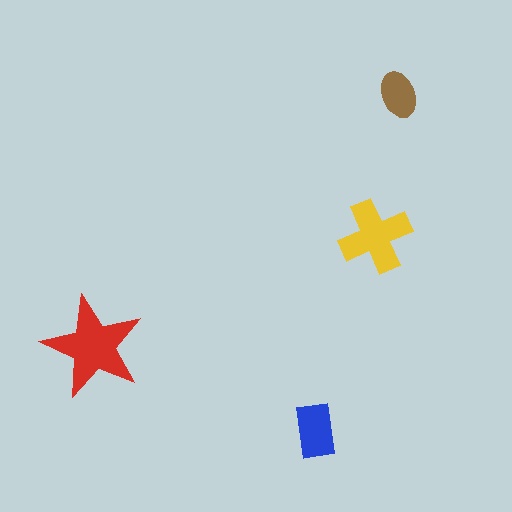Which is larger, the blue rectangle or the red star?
The red star.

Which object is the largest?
The red star.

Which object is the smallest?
The brown ellipse.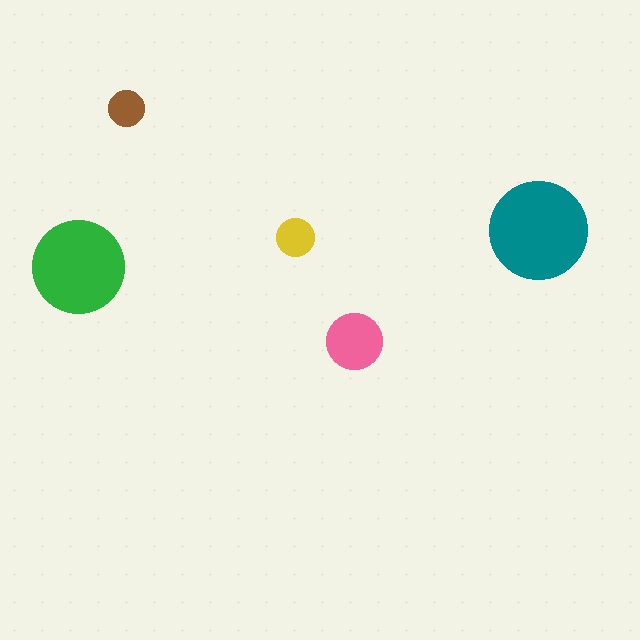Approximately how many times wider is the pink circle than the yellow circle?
About 1.5 times wider.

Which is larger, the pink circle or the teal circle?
The teal one.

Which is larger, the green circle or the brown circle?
The green one.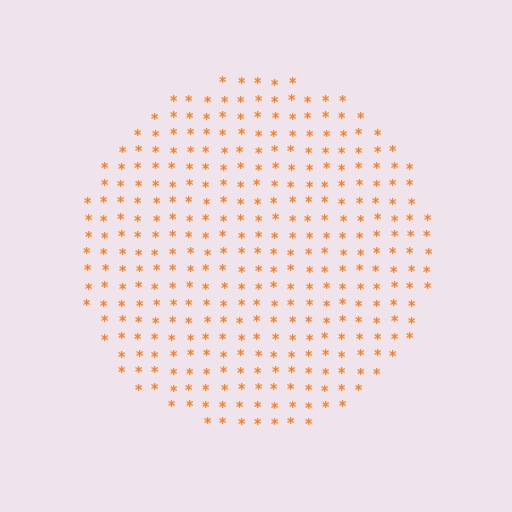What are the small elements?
The small elements are asterisks.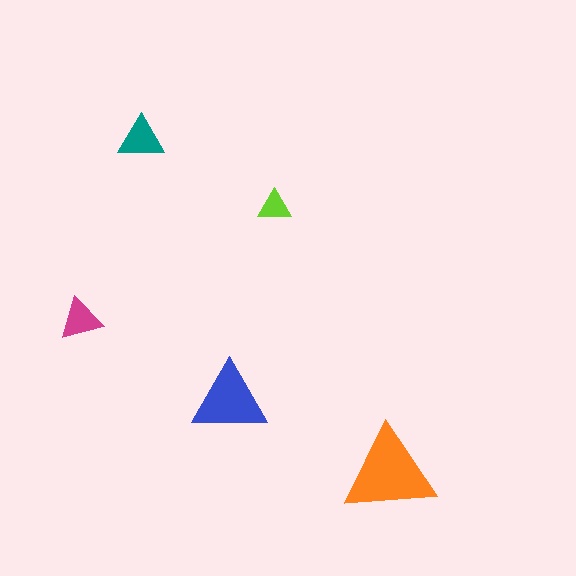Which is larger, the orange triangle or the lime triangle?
The orange one.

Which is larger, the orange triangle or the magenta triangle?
The orange one.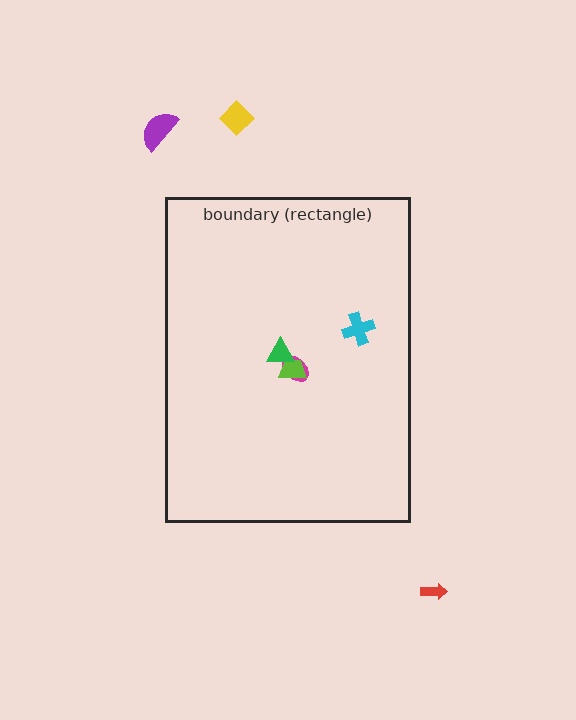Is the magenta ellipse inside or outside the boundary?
Inside.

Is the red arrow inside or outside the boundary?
Outside.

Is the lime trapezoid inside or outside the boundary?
Inside.